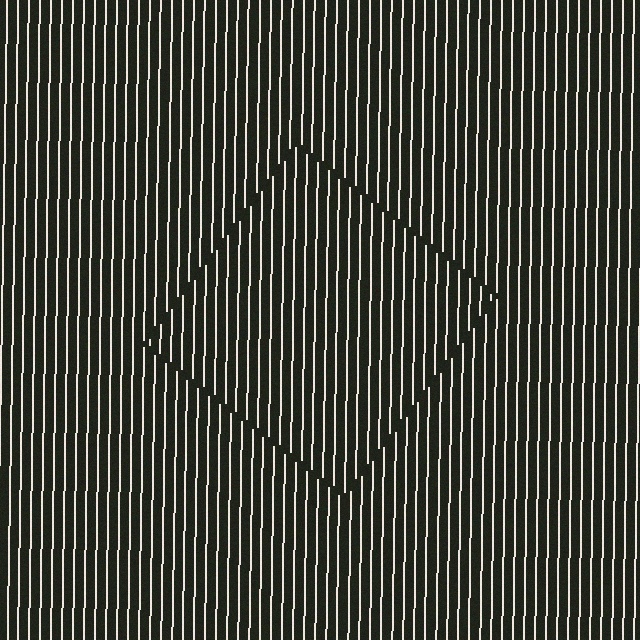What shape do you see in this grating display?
An illusory square. The interior of the shape contains the same grating, shifted by half a period — the contour is defined by the phase discontinuity where line-ends from the inner and outer gratings abut.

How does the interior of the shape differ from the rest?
The interior of the shape contains the same grating, shifted by half a period — the contour is defined by the phase discontinuity where line-ends from the inner and outer gratings abut.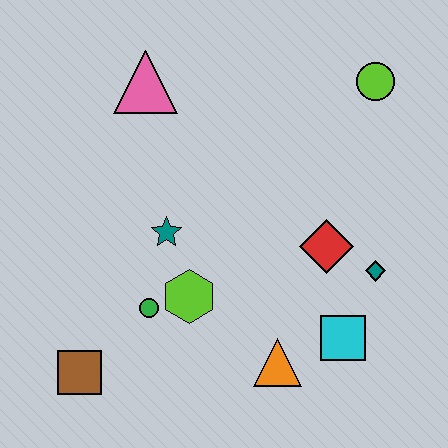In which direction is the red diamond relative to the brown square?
The red diamond is to the right of the brown square.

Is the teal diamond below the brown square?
No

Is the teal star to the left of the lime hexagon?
Yes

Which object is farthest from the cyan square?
The pink triangle is farthest from the cyan square.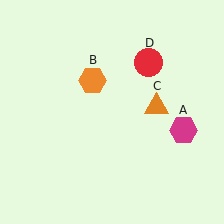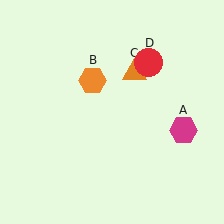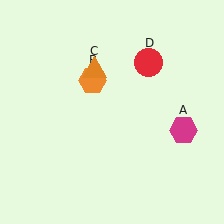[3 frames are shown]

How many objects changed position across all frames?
1 object changed position: orange triangle (object C).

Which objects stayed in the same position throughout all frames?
Magenta hexagon (object A) and orange hexagon (object B) and red circle (object D) remained stationary.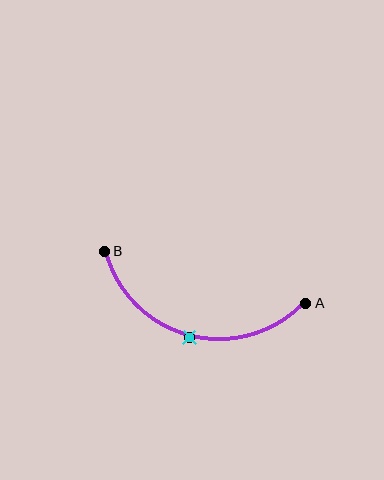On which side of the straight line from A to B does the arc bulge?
The arc bulges below the straight line connecting A and B.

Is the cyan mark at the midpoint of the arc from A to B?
Yes. The cyan mark lies on the arc at equal arc-length from both A and B — it is the arc midpoint.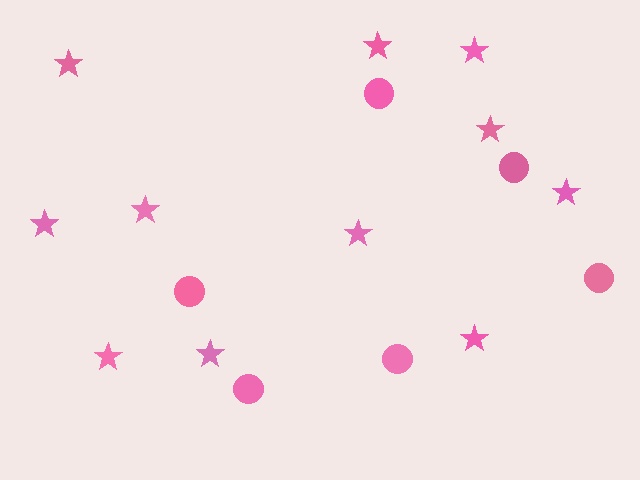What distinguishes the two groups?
There are 2 groups: one group of circles (6) and one group of stars (11).